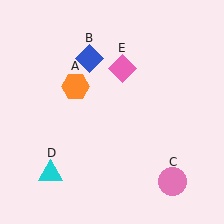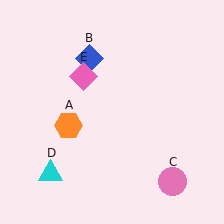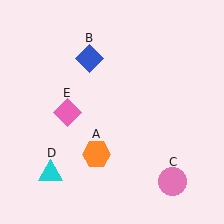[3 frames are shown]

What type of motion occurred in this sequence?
The orange hexagon (object A), pink diamond (object E) rotated counterclockwise around the center of the scene.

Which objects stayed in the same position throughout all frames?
Blue diamond (object B) and pink circle (object C) and cyan triangle (object D) remained stationary.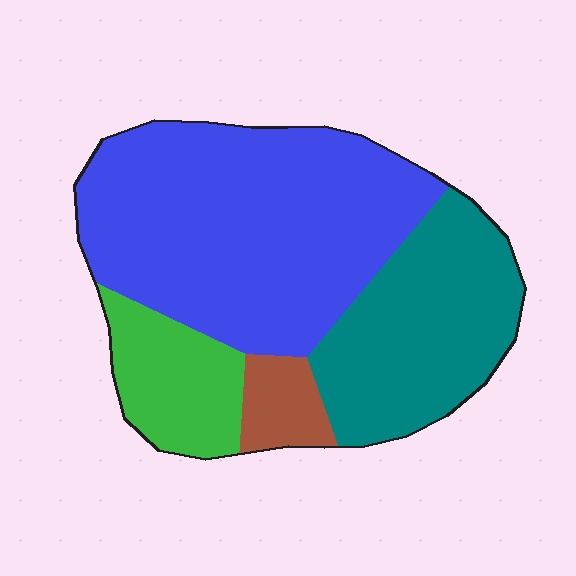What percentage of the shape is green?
Green takes up less than a quarter of the shape.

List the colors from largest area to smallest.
From largest to smallest: blue, teal, green, brown.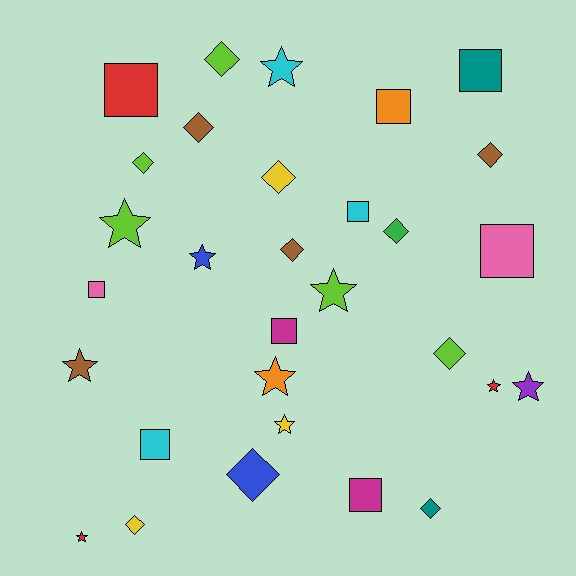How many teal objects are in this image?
There are 2 teal objects.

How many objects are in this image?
There are 30 objects.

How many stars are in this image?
There are 10 stars.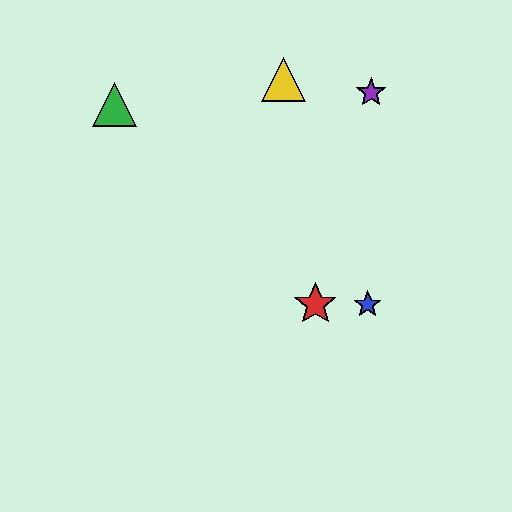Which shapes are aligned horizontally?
The red star, the blue star are aligned horizontally.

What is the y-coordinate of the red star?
The red star is at y≈304.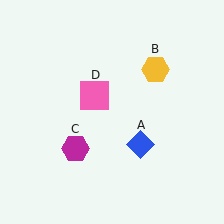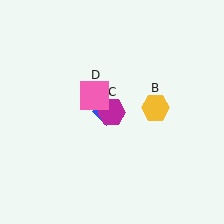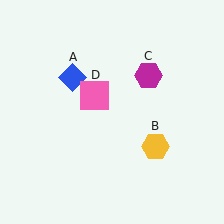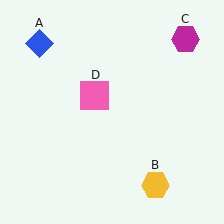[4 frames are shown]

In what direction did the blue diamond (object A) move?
The blue diamond (object A) moved up and to the left.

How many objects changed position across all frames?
3 objects changed position: blue diamond (object A), yellow hexagon (object B), magenta hexagon (object C).